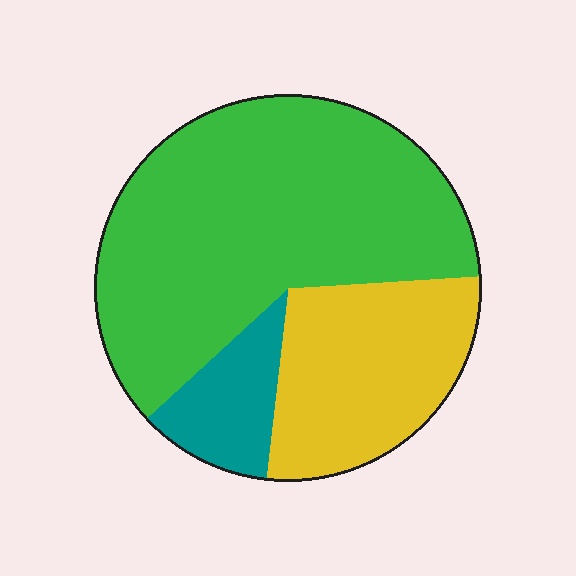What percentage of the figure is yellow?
Yellow takes up about one quarter (1/4) of the figure.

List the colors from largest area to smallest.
From largest to smallest: green, yellow, teal.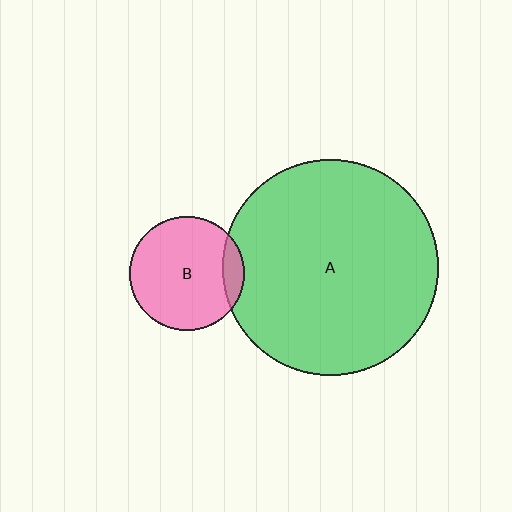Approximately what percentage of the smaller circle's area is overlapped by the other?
Approximately 10%.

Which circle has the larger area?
Circle A (green).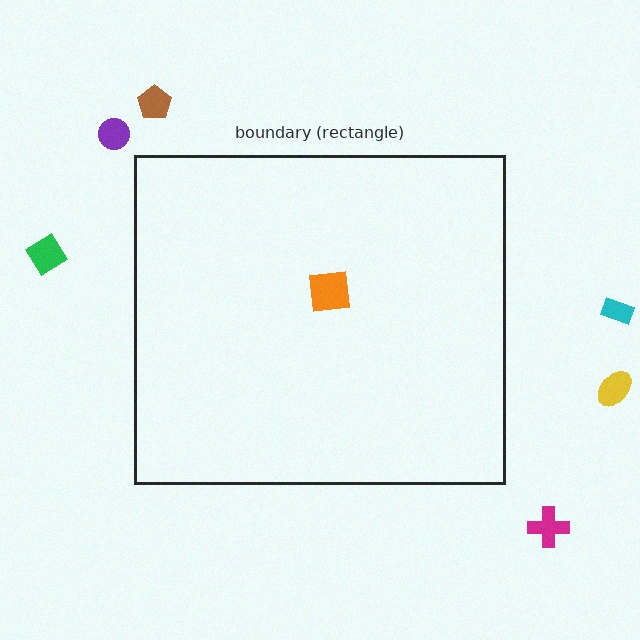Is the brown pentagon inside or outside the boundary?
Outside.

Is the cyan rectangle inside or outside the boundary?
Outside.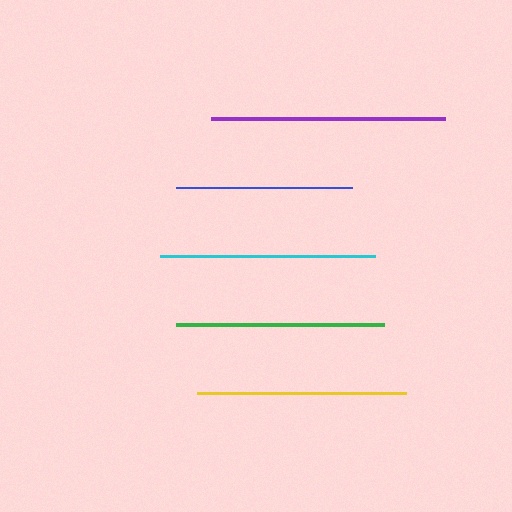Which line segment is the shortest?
The blue line is the shortest at approximately 176 pixels.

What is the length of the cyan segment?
The cyan segment is approximately 214 pixels long.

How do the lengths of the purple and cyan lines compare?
The purple and cyan lines are approximately the same length.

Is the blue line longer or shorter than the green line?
The green line is longer than the blue line.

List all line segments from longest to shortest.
From longest to shortest: purple, cyan, yellow, green, blue.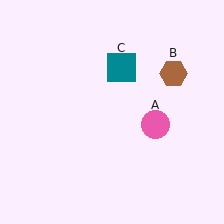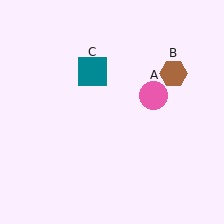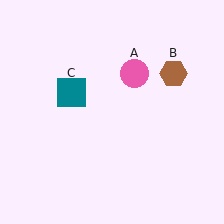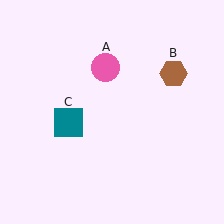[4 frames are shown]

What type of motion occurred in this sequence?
The pink circle (object A), teal square (object C) rotated counterclockwise around the center of the scene.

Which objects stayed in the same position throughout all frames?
Brown hexagon (object B) remained stationary.